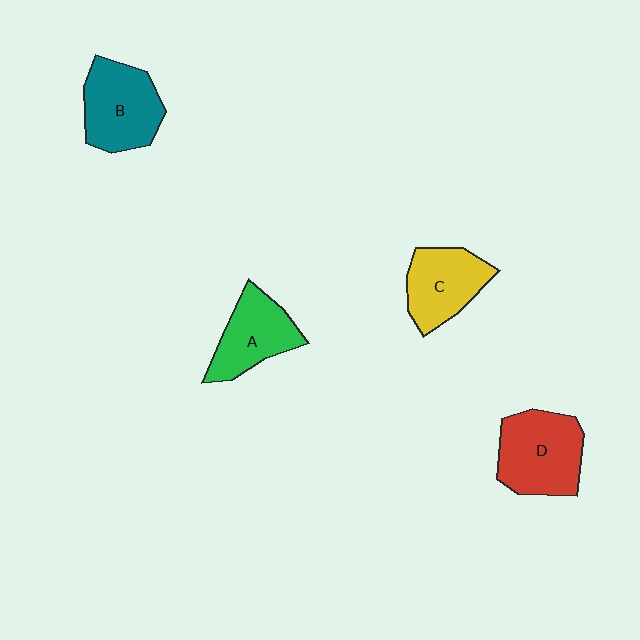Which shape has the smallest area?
Shape A (green).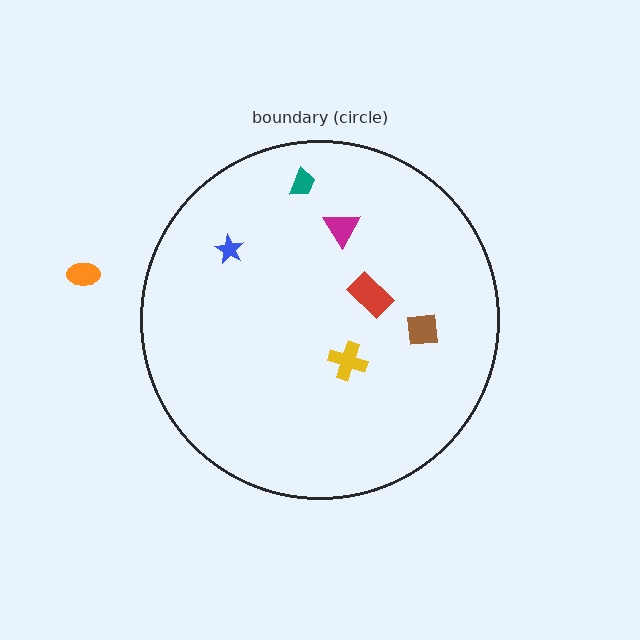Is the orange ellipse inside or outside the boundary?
Outside.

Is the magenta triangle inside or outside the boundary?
Inside.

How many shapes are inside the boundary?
6 inside, 1 outside.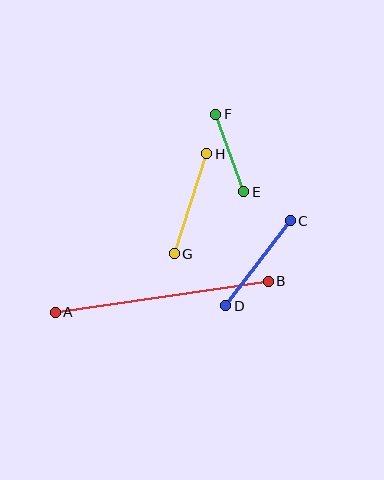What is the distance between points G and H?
The distance is approximately 106 pixels.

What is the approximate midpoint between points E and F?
The midpoint is at approximately (230, 153) pixels.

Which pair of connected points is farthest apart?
Points A and B are farthest apart.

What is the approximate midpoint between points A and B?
The midpoint is at approximately (162, 297) pixels.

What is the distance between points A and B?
The distance is approximately 215 pixels.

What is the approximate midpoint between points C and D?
The midpoint is at approximately (258, 263) pixels.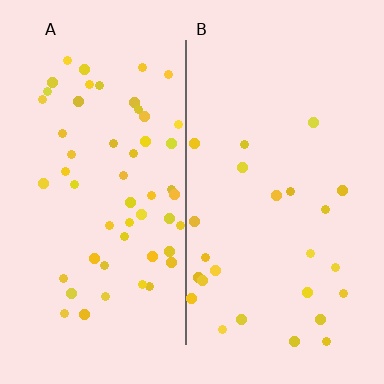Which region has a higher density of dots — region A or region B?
A (the left).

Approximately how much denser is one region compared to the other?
Approximately 2.2× — region A over region B.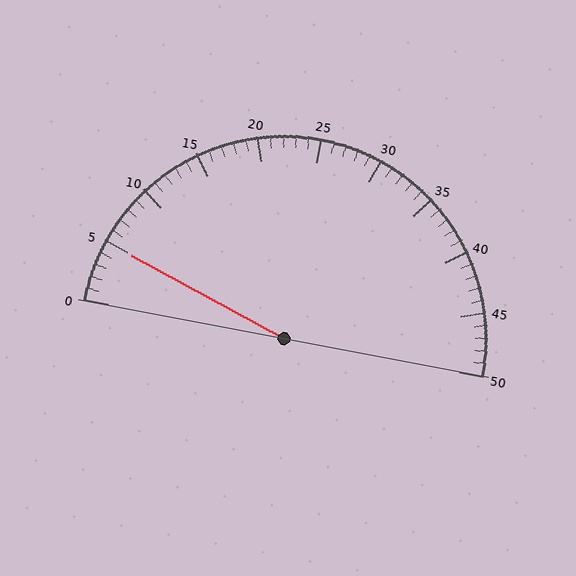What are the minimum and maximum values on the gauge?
The gauge ranges from 0 to 50.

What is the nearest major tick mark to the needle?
The nearest major tick mark is 5.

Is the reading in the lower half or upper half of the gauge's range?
The reading is in the lower half of the range (0 to 50).